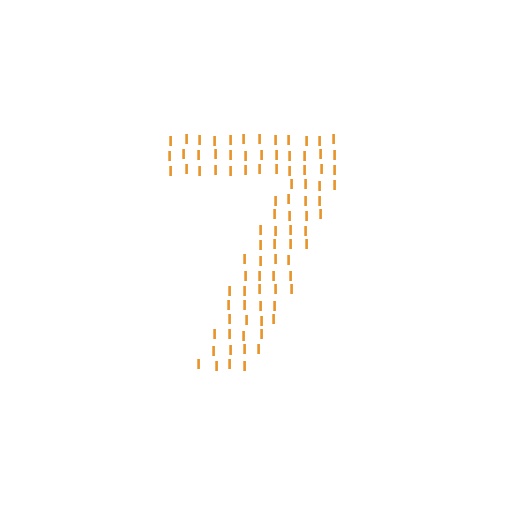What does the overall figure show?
The overall figure shows the digit 7.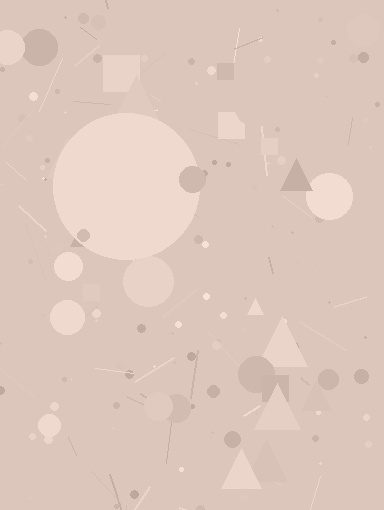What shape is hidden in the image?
A circle is hidden in the image.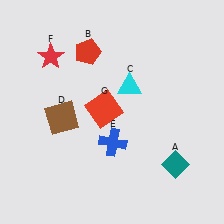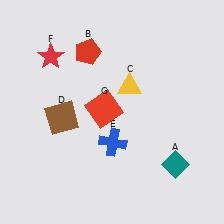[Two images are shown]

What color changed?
The triangle (C) changed from cyan in Image 1 to yellow in Image 2.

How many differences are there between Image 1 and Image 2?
There is 1 difference between the two images.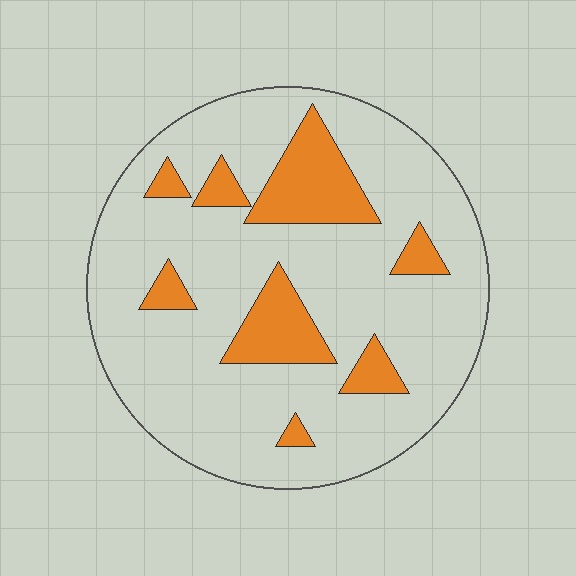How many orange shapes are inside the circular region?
8.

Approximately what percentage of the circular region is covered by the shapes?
Approximately 20%.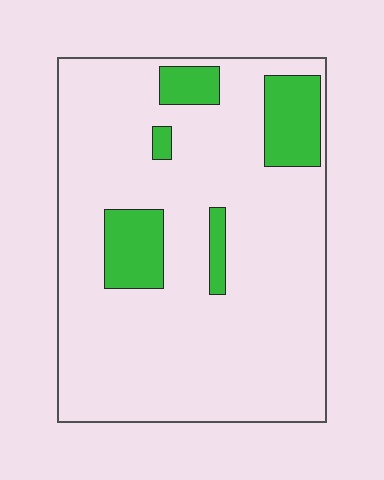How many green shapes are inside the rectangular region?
5.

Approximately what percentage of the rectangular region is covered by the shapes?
Approximately 15%.